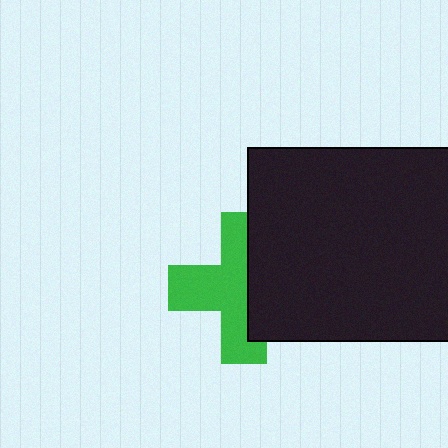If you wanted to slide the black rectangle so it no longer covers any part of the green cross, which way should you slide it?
Slide it right — that is the most direct way to separate the two shapes.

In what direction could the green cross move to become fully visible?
The green cross could move left. That would shift it out from behind the black rectangle entirely.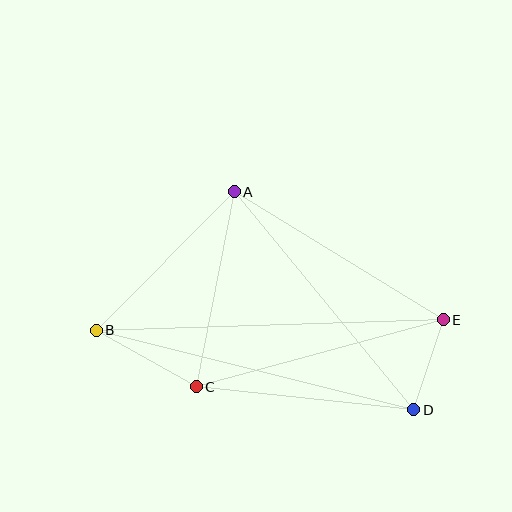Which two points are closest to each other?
Points D and E are closest to each other.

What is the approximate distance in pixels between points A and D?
The distance between A and D is approximately 282 pixels.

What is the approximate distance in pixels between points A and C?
The distance between A and C is approximately 198 pixels.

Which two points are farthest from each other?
Points B and E are farthest from each other.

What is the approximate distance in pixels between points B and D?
The distance between B and D is approximately 327 pixels.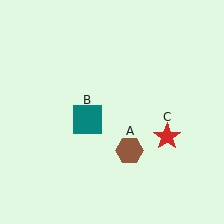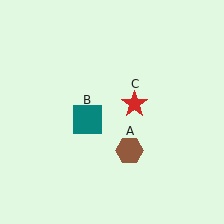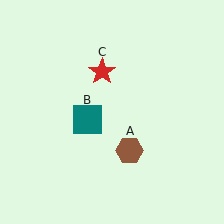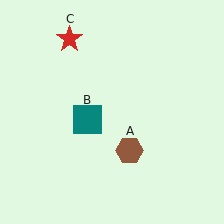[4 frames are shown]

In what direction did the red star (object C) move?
The red star (object C) moved up and to the left.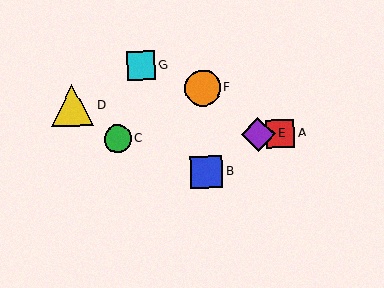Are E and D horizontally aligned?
No, E is at y≈134 and D is at y≈106.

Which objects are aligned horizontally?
Objects A, C, E are aligned horizontally.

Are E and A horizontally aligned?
Yes, both are at y≈134.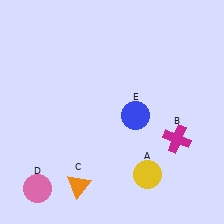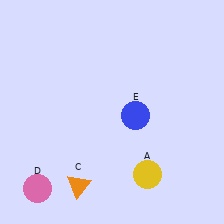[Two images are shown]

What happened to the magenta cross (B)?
The magenta cross (B) was removed in Image 2. It was in the bottom-right area of Image 1.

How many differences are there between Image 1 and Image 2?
There is 1 difference between the two images.